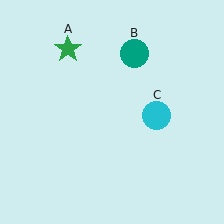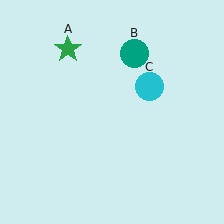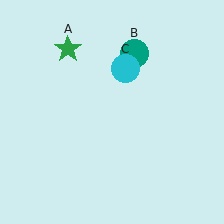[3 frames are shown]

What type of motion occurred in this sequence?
The cyan circle (object C) rotated counterclockwise around the center of the scene.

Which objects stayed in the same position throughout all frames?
Green star (object A) and teal circle (object B) remained stationary.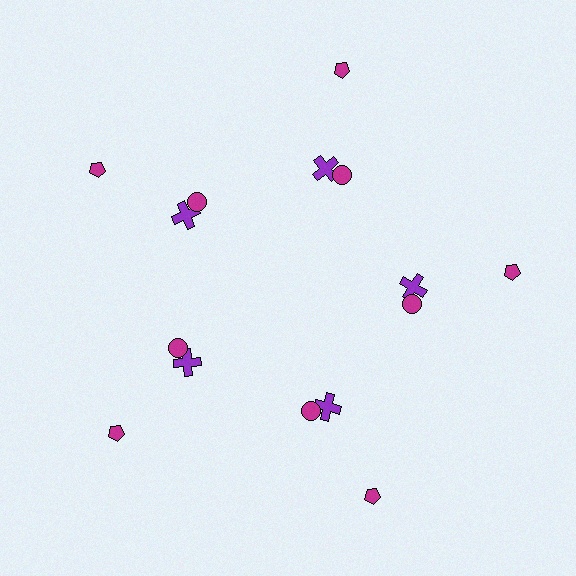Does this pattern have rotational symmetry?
Yes, this pattern has 5-fold rotational symmetry. It looks the same after rotating 72 degrees around the center.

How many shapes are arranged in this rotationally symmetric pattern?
There are 15 shapes, arranged in 5 groups of 3.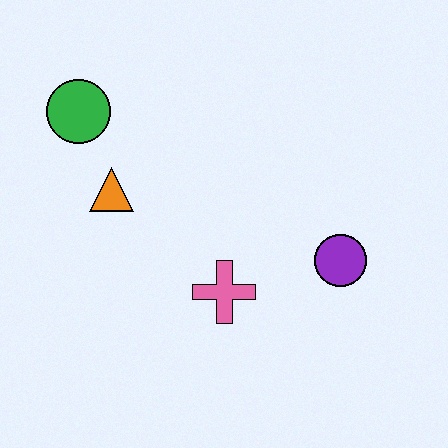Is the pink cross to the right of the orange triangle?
Yes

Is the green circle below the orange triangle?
No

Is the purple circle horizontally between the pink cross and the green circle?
No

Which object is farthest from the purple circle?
The green circle is farthest from the purple circle.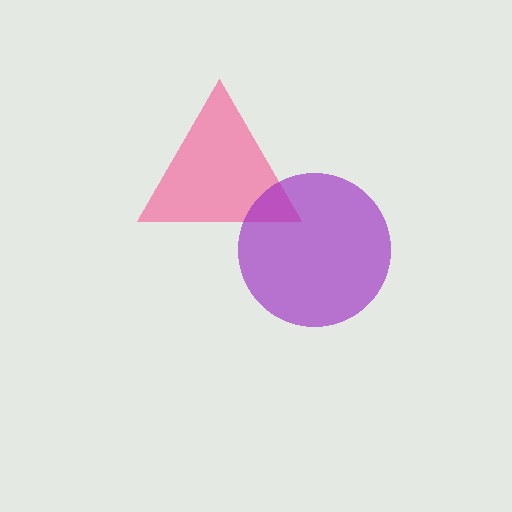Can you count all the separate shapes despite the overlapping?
Yes, there are 2 separate shapes.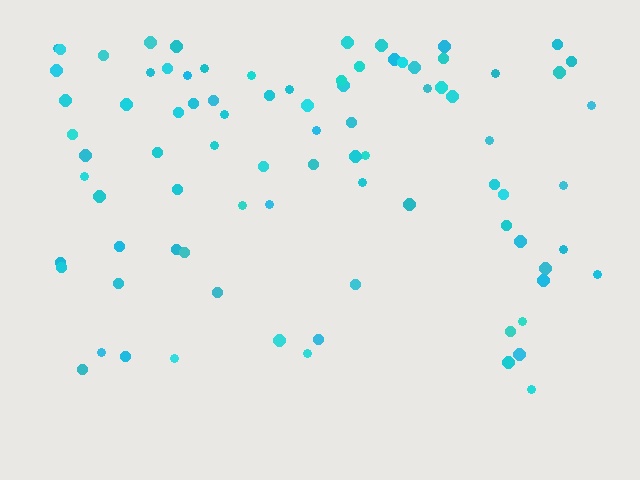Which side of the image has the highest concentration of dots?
The top.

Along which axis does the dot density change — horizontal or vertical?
Vertical.